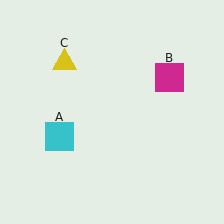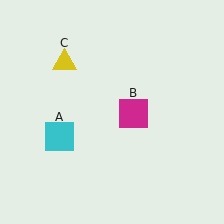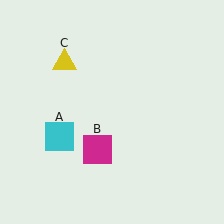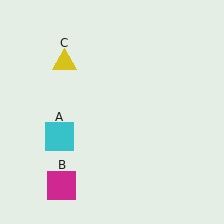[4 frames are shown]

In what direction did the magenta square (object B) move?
The magenta square (object B) moved down and to the left.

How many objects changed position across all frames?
1 object changed position: magenta square (object B).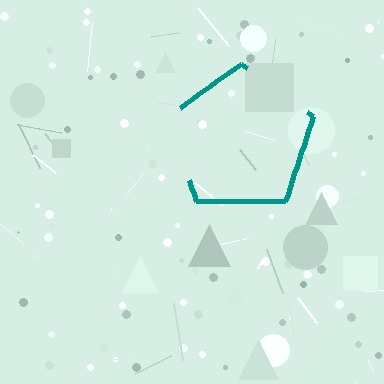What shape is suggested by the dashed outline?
The dashed outline suggests a pentagon.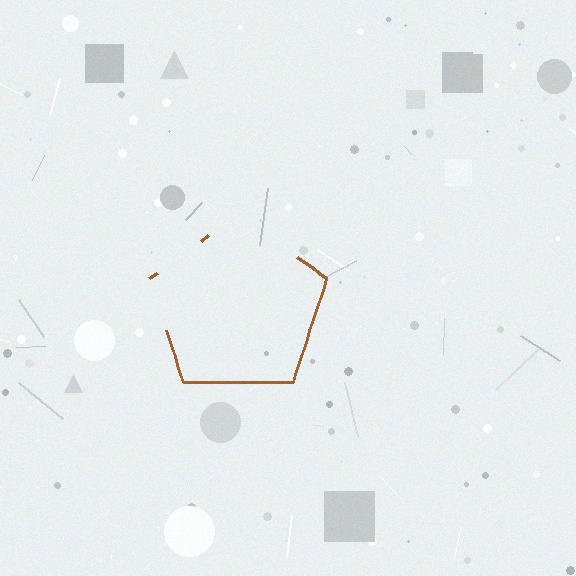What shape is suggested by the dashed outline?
The dashed outline suggests a pentagon.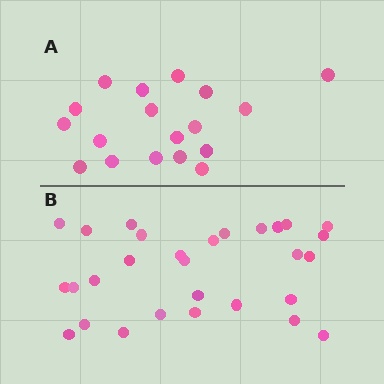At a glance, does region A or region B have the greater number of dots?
Region B (the bottom region) has more dots.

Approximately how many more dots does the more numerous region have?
Region B has roughly 12 or so more dots than region A.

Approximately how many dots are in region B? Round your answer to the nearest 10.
About 30 dots. (The exact count is 29, which rounds to 30.)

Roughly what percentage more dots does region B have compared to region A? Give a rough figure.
About 60% more.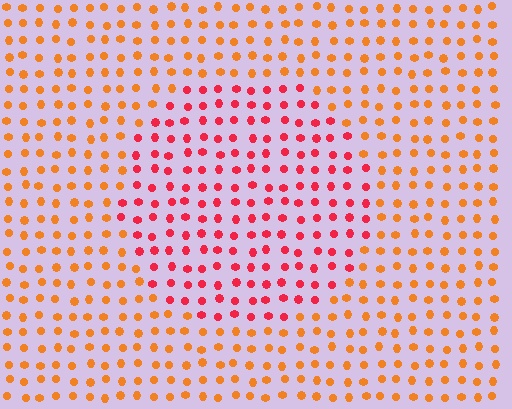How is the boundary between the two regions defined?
The boundary is defined purely by a slight shift in hue (about 38 degrees). Spacing, size, and orientation are identical on both sides.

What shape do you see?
I see a circle.